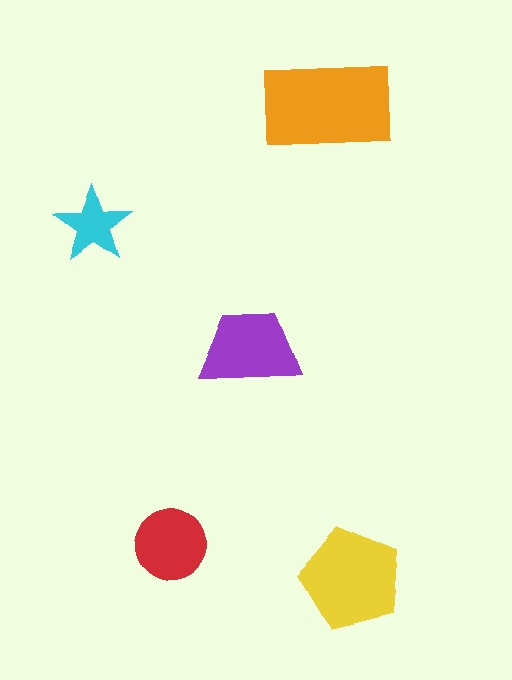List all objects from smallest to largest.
The cyan star, the red circle, the purple trapezoid, the yellow pentagon, the orange rectangle.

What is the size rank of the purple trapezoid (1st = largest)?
3rd.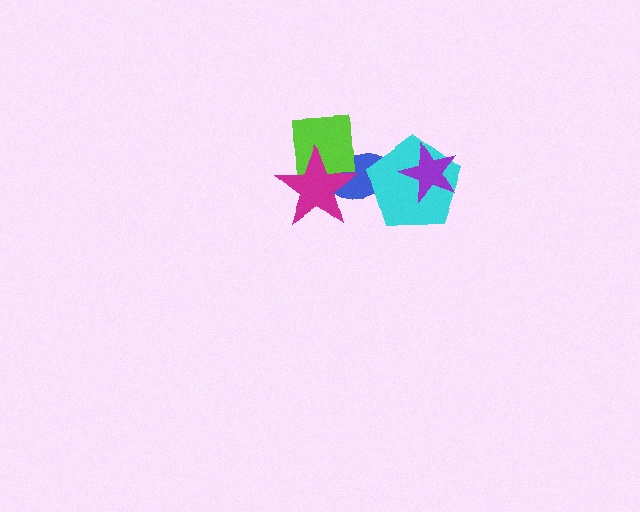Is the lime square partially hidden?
Yes, it is partially covered by another shape.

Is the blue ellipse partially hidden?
Yes, it is partially covered by another shape.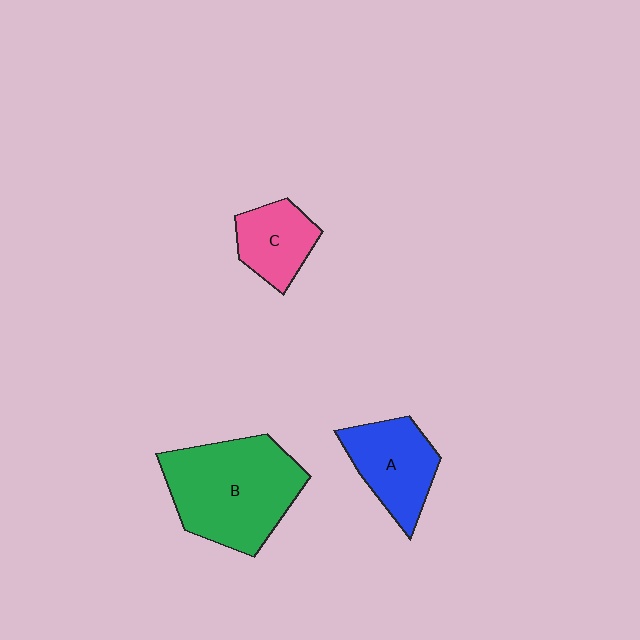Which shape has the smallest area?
Shape C (pink).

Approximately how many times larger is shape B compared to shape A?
Approximately 1.7 times.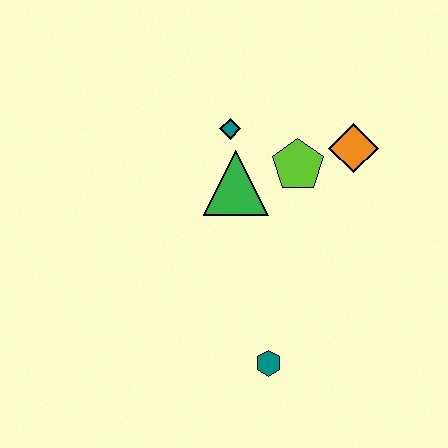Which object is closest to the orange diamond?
The lime pentagon is closest to the orange diamond.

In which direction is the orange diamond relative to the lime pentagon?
The orange diamond is to the right of the lime pentagon.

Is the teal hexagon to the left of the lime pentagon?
Yes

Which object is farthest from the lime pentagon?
The teal hexagon is farthest from the lime pentagon.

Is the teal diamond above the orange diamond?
Yes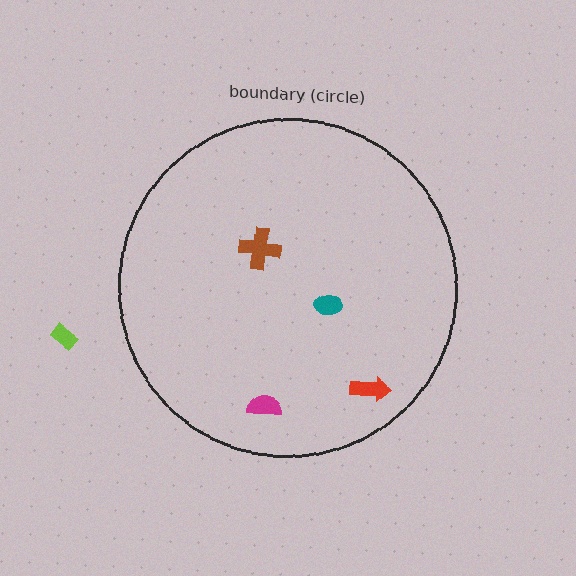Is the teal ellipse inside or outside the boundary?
Inside.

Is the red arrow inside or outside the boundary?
Inside.